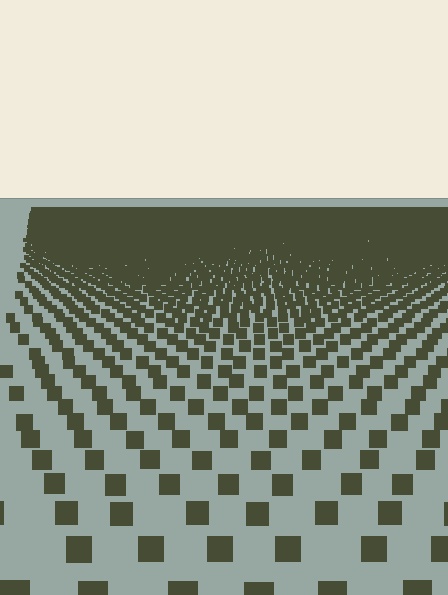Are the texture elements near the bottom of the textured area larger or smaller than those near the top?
Larger. Near the bottom, elements are closer to the viewer and appear at a bigger on-screen size.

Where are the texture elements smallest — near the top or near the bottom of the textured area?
Near the top.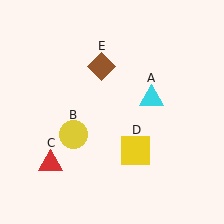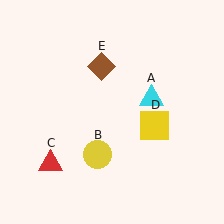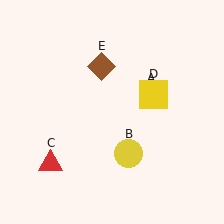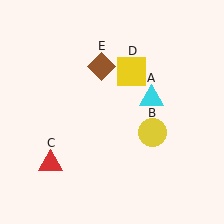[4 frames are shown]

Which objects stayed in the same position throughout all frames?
Cyan triangle (object A) and red triangle (object C) and brown diamond (object E) remained stationary.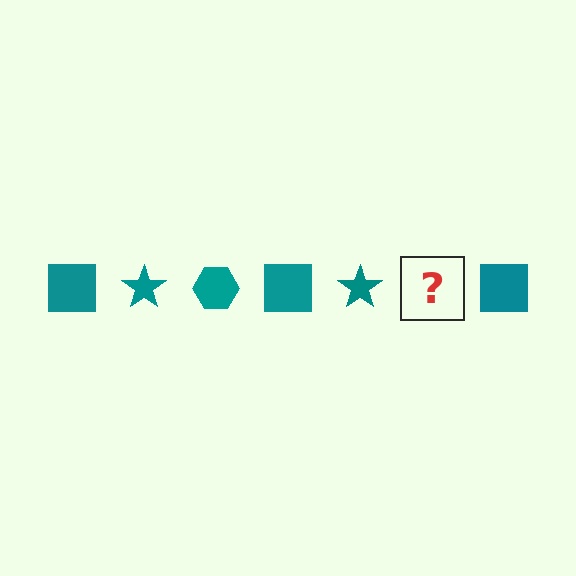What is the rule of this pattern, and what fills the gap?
The rule is that the pattern cycles through square, star, hexagon shapes in teal. The gap should be filled with a teal hexagon.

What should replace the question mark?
The question mark should be replaced with a teal hexagon.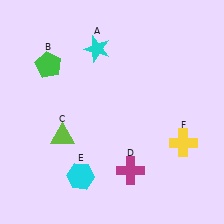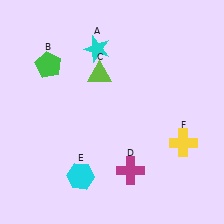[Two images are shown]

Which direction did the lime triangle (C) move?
The lime triangle (C) moved up.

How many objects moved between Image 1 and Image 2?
1 object moved between the two images.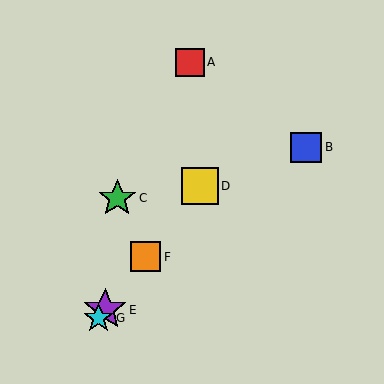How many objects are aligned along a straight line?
4 objects (D, E, F, G) are aligned along a straight line.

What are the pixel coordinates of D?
Object D is at (200, 186).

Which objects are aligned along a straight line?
Objects D, E, F, G are aligned along a straight line.